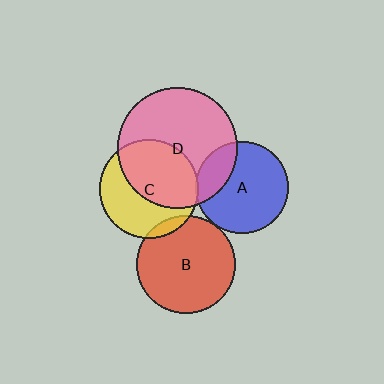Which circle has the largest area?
Circle D (pink).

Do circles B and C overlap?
Yes.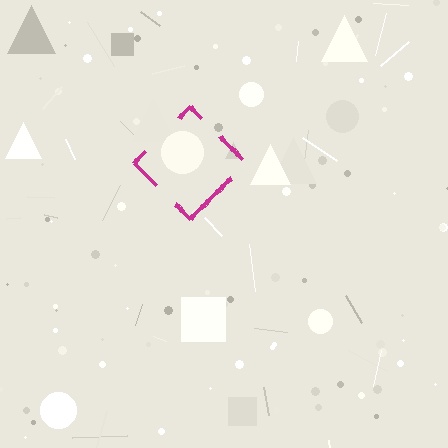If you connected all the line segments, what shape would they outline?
They would outline a diamond.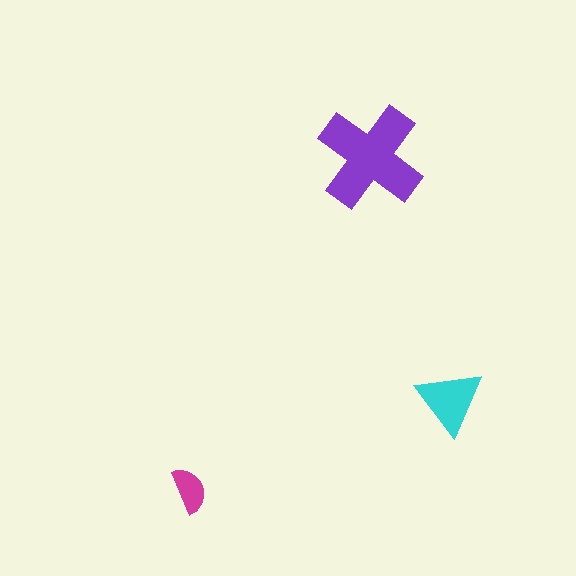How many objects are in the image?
There are 3 objects in the image.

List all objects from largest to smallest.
The purple cross, the cyan triangle, the magenta semicircle.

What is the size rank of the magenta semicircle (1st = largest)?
3rd.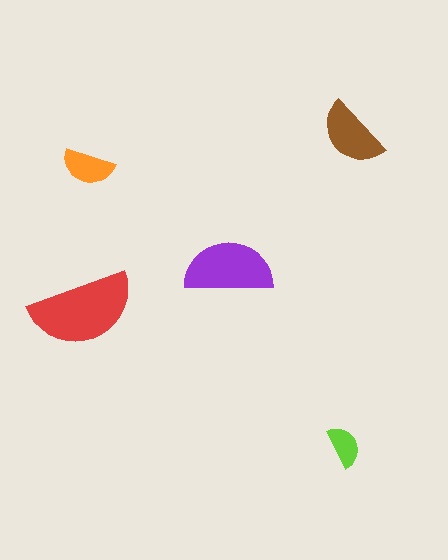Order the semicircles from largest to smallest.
the red one, the purple one, the brown one, the orange one, the lime one.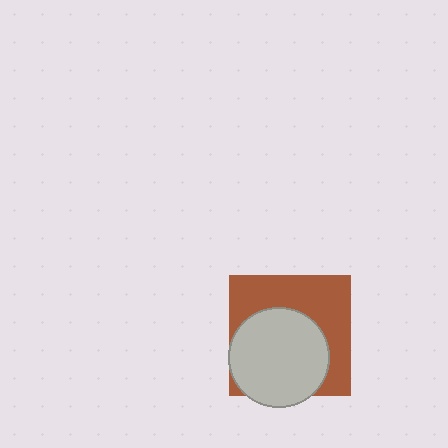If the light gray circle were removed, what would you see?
You would see the complete brown square.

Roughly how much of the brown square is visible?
About half of it is visible (roughly 49%).